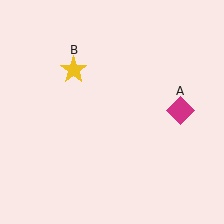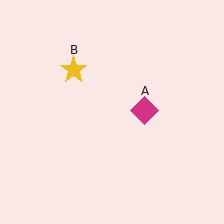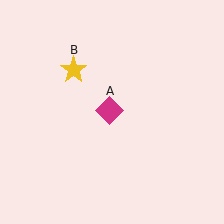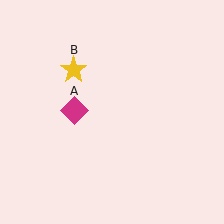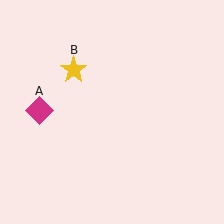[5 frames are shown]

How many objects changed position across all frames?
1 object changed position: magenta diamond (object A).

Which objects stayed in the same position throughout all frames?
Yellow star (object B) remained stationary.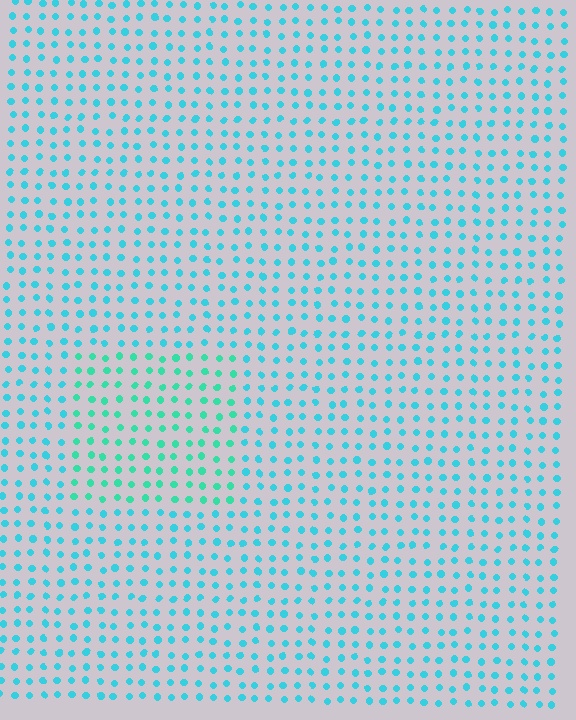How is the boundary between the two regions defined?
The boundary is defined purely by a slight shift in hue (about 27 degrees). Spacing, size, and orientation are identical on both sides.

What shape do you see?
I see a rectangle.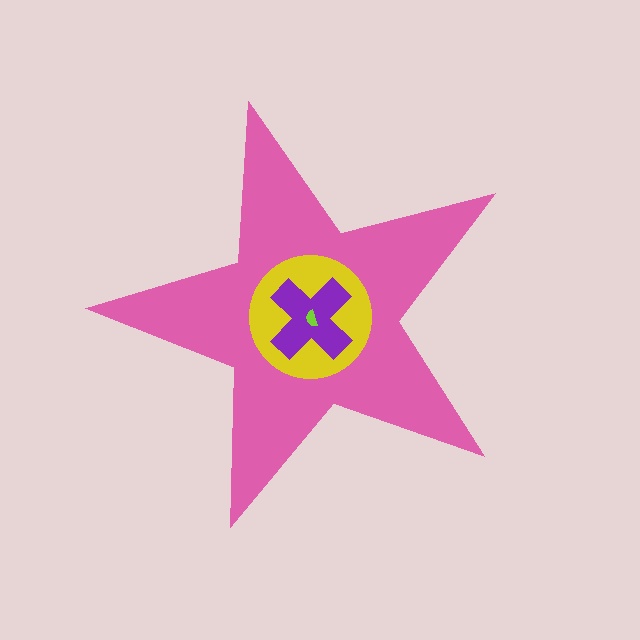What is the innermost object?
The lime semicircle.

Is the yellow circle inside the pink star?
Yes.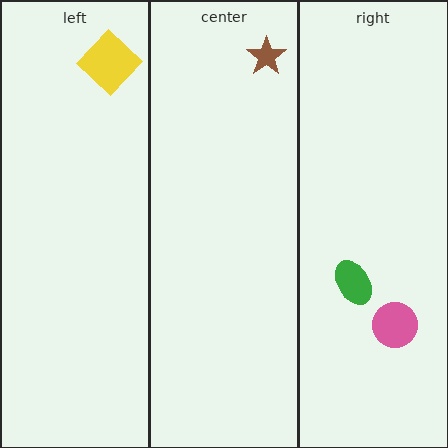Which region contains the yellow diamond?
The left region.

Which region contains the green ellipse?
The right region.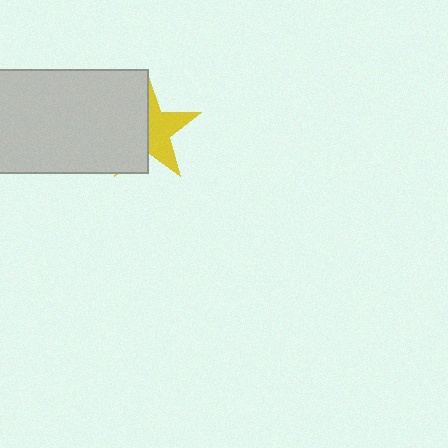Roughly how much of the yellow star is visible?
About half of it is visible (roughly 46%).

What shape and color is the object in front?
The object in front is a light gray rectangle.